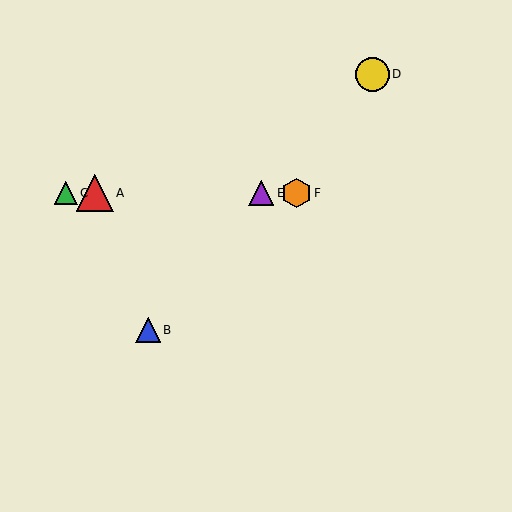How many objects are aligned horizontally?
4 objects (A, C, E, F) are aligned horizontally.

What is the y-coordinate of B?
Object B is at y≈330.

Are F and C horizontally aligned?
Yes, both are at y≈193.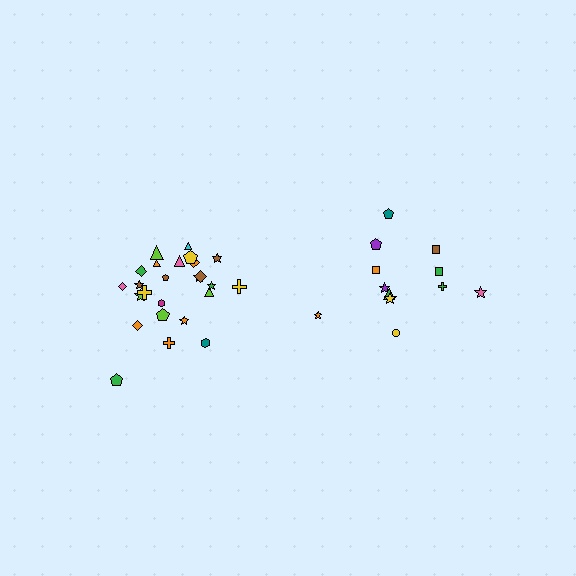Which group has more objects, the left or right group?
The left group.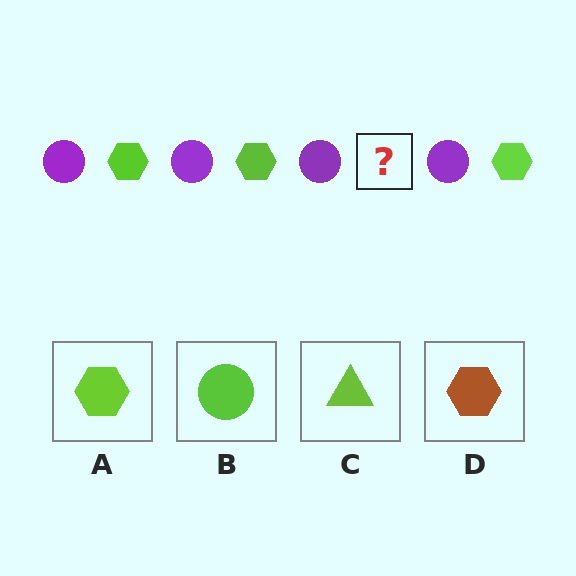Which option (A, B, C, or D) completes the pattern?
A.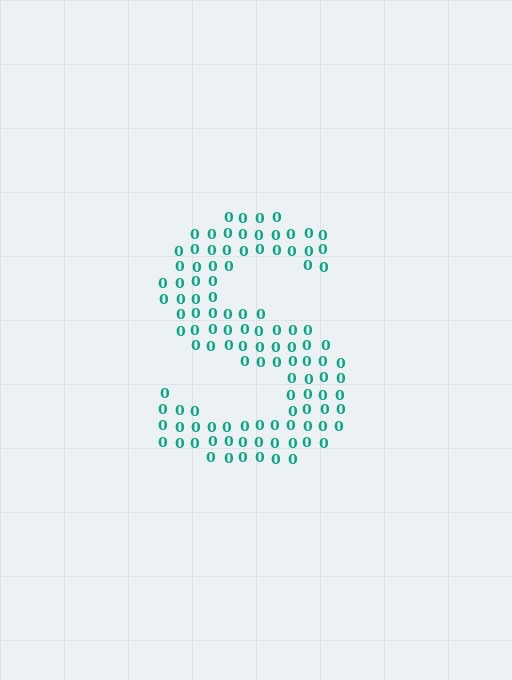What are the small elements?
The small elements are digit 0's.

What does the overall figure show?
The overall figure shows the letter S.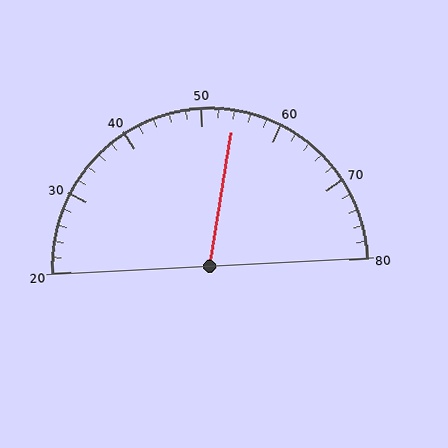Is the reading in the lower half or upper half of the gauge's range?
The reading is in the upper half of the range (20 to 80).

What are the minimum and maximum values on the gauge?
The gauge ranges from 20 to 80.